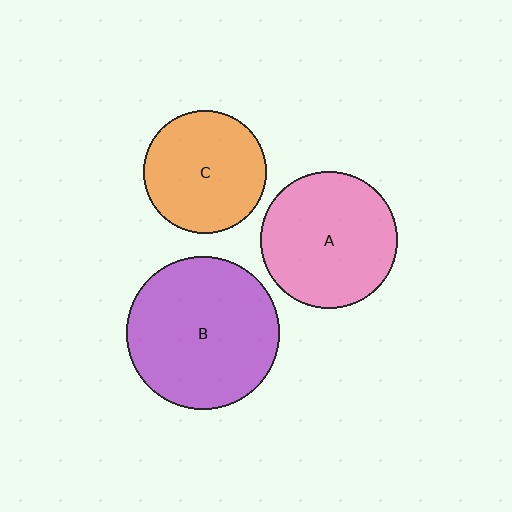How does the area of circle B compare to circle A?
Approximately 1.3 times.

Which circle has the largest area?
Circle B (purple).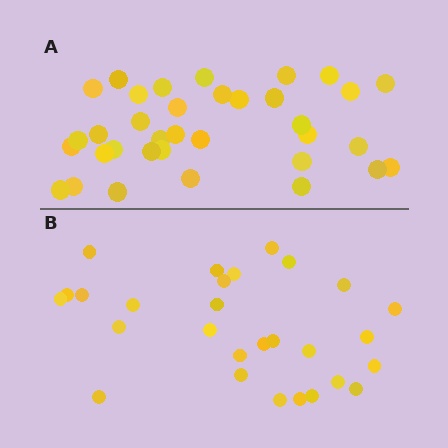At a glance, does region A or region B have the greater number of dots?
Region A (the top region) has more dots.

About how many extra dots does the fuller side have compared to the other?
Region A has roughly 8 or so more dots than region B.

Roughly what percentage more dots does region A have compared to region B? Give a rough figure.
About 25% more.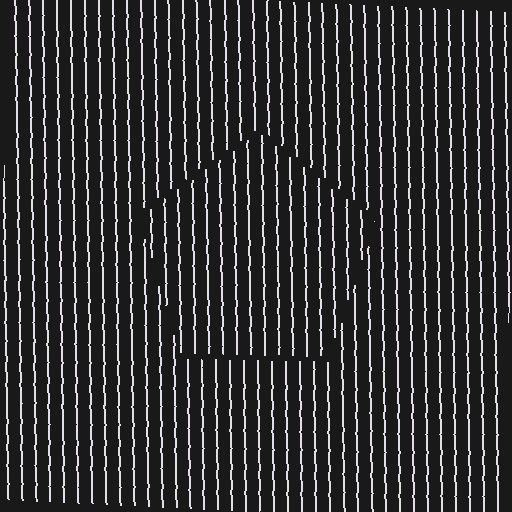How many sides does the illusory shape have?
5 sides — the line-ends trace a pentagon.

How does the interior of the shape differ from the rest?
The interior of the shape contains the same grating, shifted by half a period — the contour is defined by the phase discontinuity where line-ends from the inner and outer gratings abut.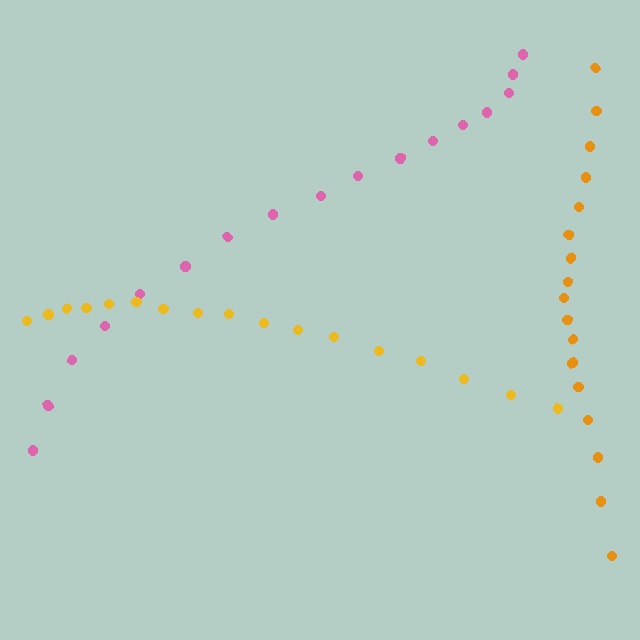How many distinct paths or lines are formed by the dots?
There are 3 distinct paths.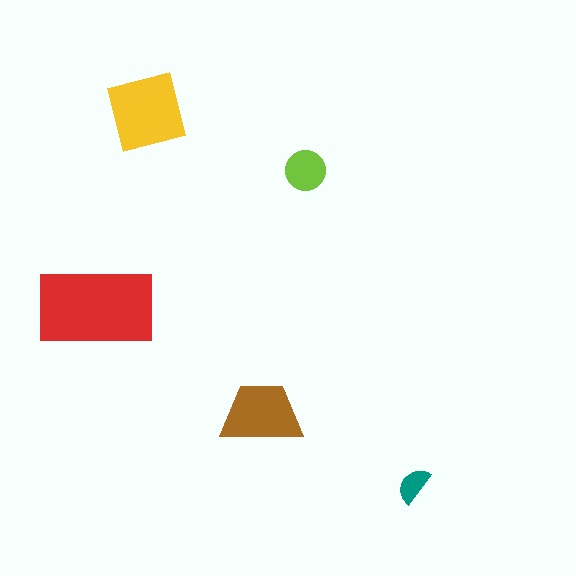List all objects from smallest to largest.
The teal semicircle, the lime circle, the brown trapezoid, the yellow square, the red rectangle.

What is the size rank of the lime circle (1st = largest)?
4th.